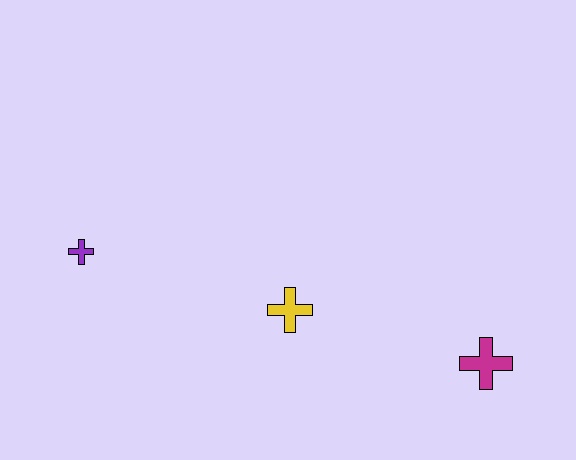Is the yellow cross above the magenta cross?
Yes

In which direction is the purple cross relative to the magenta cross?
The purple cross is to the left of the magenta cross.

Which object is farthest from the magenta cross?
The purple cross is farthest from the magenta cross.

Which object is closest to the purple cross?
The yellow cross is closest to the purple cross.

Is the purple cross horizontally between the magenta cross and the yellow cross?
No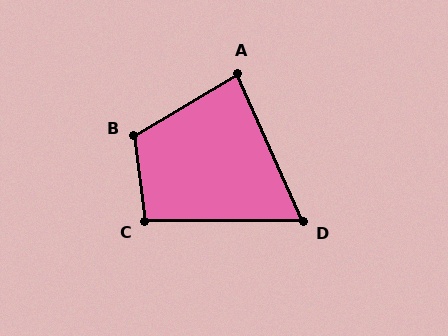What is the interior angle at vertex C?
Approximately 97 degrees (obtuse).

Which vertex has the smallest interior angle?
D, at approximately 66 degrees.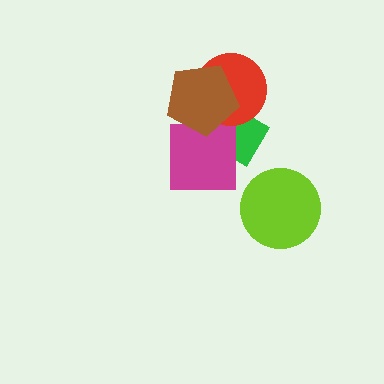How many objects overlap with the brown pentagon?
3 objects overlap with the brown pentagon.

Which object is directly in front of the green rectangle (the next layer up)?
The magenta square is directly in front of the green rectangle.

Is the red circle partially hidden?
Yes, it is partially covered by another shape.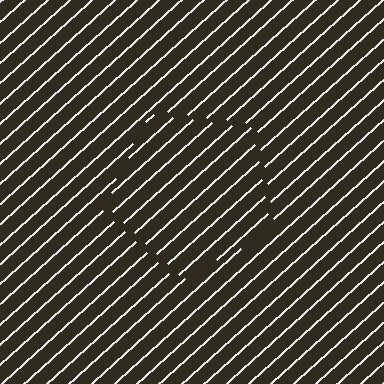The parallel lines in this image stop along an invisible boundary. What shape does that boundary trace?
An illusory pentagon. The interior of the shape contains the same grating, shifted by half a period — the contour is defined by the phase discontinuity where line-ends from the inner and outer gratings abut.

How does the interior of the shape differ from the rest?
The interior of the shape contains the same grating, shifted by half a period — the contour is defined by the phase discontinuity where line-ends from the inner and outer gratings abut.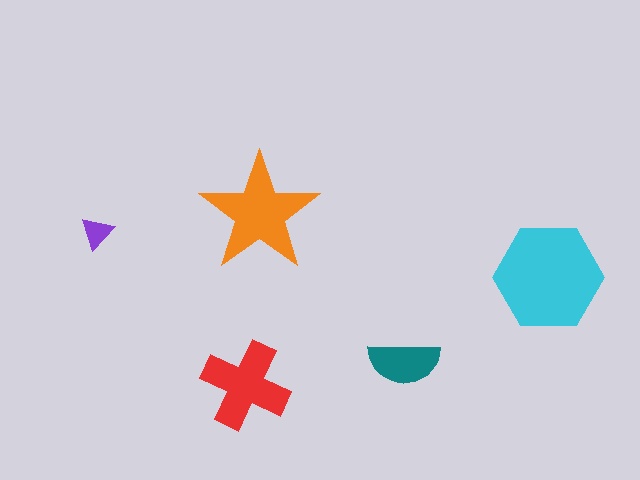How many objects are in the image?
There are 5 objects in the image.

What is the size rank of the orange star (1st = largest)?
2nd.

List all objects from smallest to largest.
The purple triangle, the teal semicircle, the red cross, the orange star, the cyan hexagon.